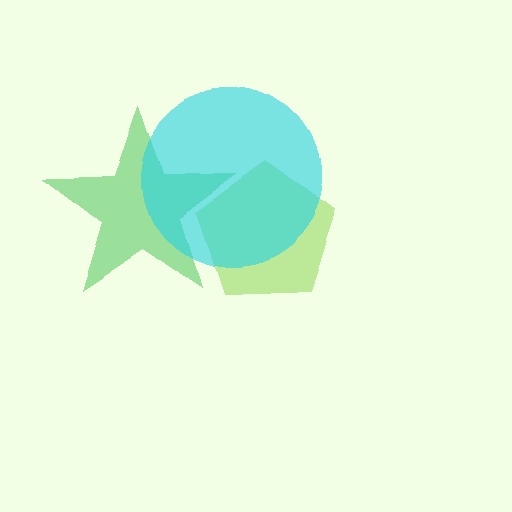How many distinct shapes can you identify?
There are 3 distinct shapes: a green star, a lime pentagon, a cyan circle.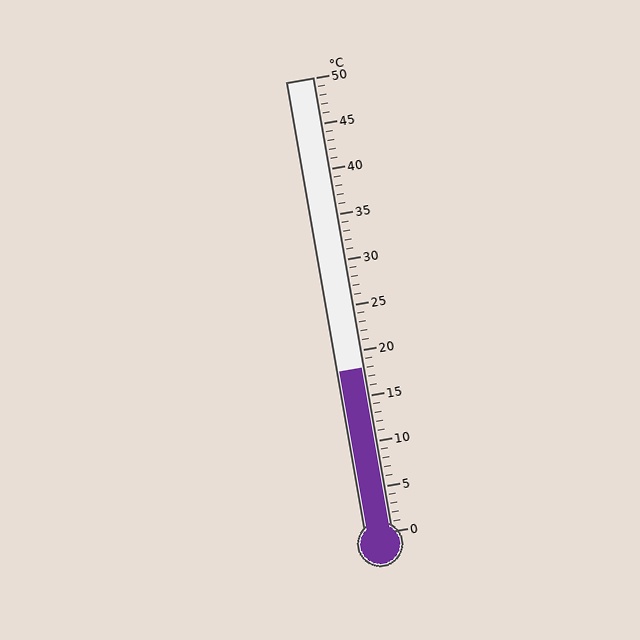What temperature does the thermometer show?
The thermometer shows approximately 18°C.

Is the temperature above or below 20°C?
The temperature is below 20°C.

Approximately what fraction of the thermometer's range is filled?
The thermometer is filled to approximately 35% of its range.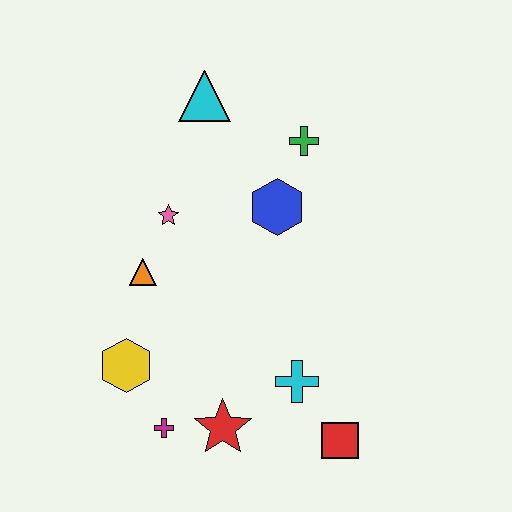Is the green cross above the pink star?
Yes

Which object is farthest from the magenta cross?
The cyan triangle is farthest from the magenta cross.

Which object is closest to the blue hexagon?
The green cross is closest to the blue hexagon.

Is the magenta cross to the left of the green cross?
Yes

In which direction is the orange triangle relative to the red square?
The orange triangle is to the left of the red square.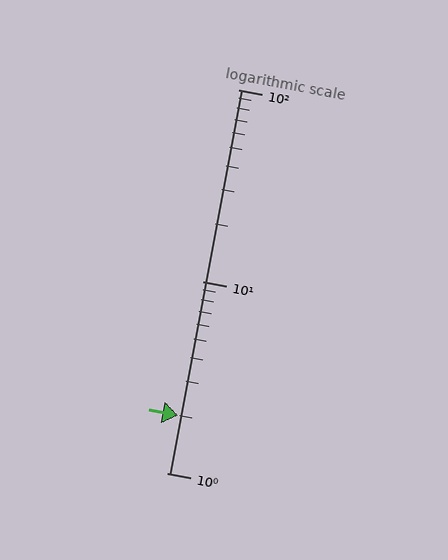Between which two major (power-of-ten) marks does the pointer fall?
The pointer is between 1 and 10.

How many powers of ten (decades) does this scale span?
The scale spans 2 decades, from 1 to 100.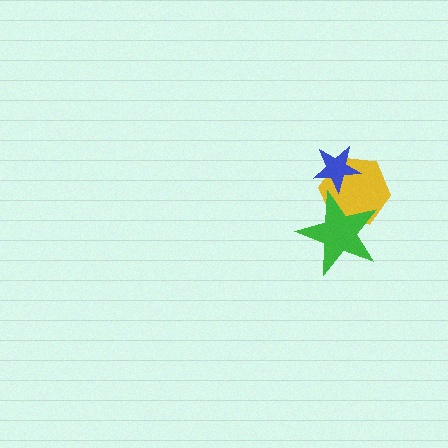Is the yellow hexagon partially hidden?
Yes, it is partially covered by another shape.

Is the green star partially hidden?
No, no other shape covers it.